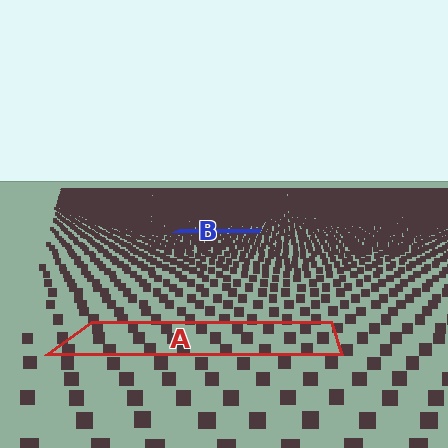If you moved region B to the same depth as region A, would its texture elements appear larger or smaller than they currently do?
They would appear larger. At a closer depth, the same texture elements are projected at a bigger on-screen size.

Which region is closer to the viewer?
Region A is closer. The texture elements there are larger and more spread out.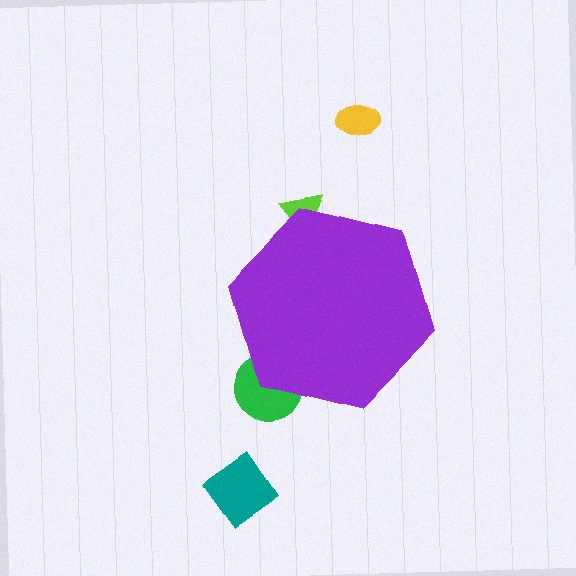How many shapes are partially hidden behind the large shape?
3 shapes are partially hidden.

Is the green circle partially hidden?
Yes, the green circle is partially hidden behind the purple hexagon.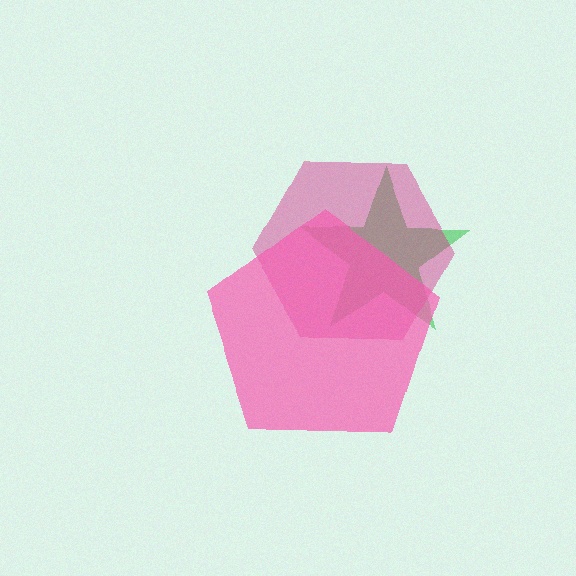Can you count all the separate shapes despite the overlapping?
Yes, there are 3 separate shapes.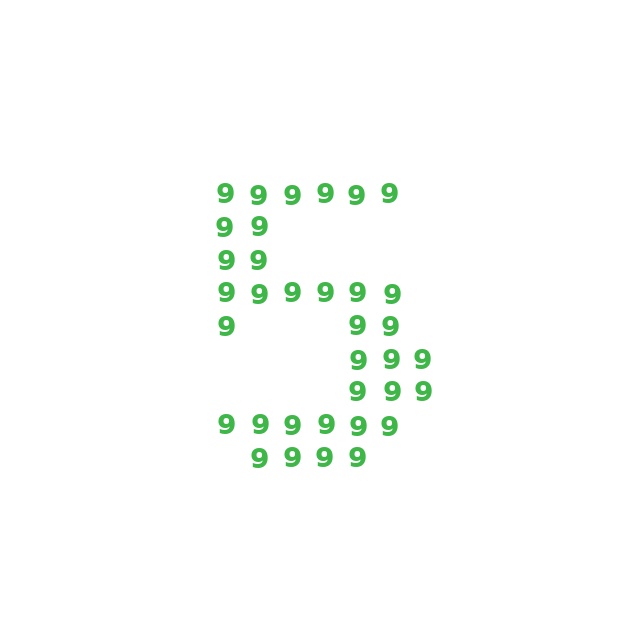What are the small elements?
The small elements are digit 9's.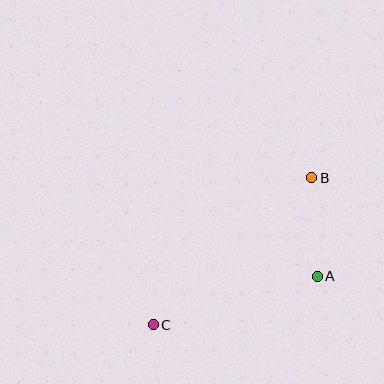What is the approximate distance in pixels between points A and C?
The distance between A and C is approximately 171 pixels.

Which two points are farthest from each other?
Points B and C are farthest from each other.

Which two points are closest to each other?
Points A and B are closest to each other.